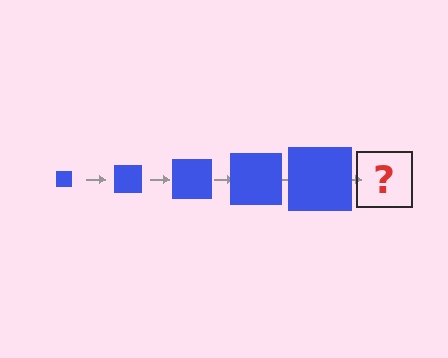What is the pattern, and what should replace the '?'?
The pattern is that the square gets progressively larger each step. The '?' should be a blue square, larger than the previous one.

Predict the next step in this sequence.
The next step is a blue square, larger than the previous one.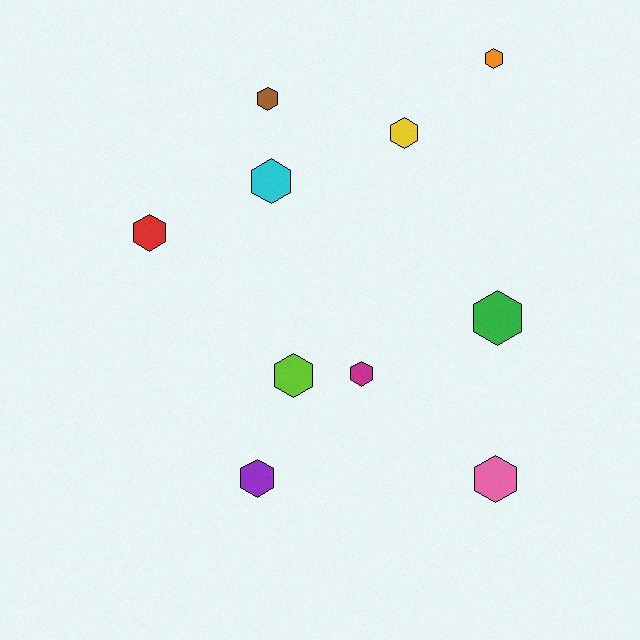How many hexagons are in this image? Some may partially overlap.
There are 10 hexagons.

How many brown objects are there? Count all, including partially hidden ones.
There is 1 brown object.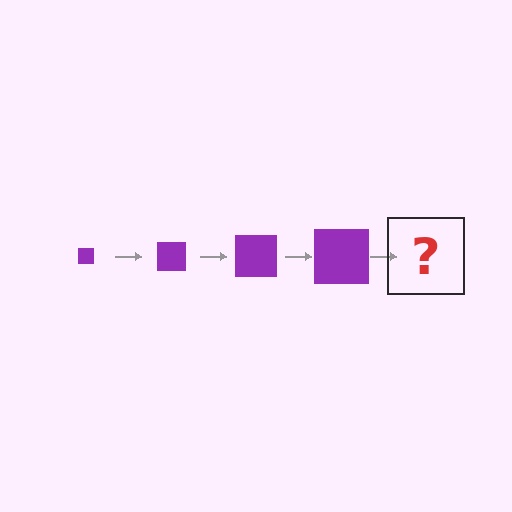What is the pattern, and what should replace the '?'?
The pattern is that the square gets progressively larger each step. The '?' should be a purple square, larger than the previous one.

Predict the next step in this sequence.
The next step is a purple square, larger than the previous one.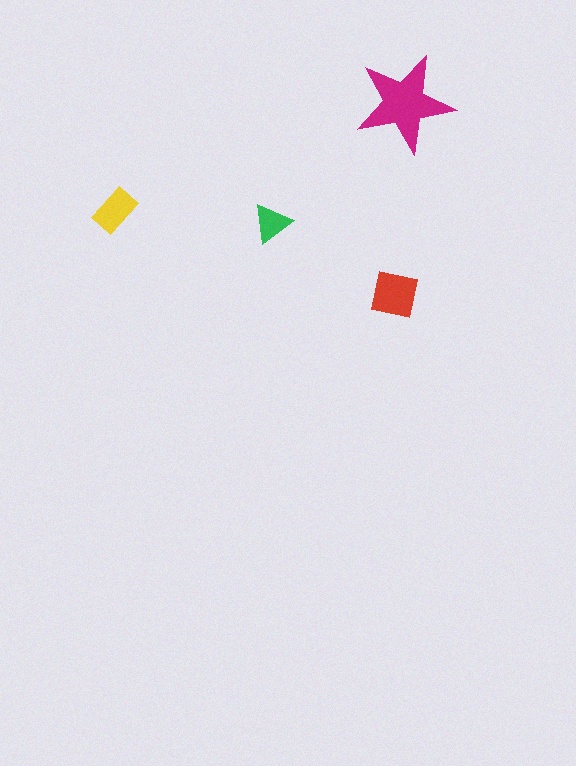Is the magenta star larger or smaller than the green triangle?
Larger.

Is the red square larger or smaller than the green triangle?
Larger.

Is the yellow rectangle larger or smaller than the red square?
Smaller.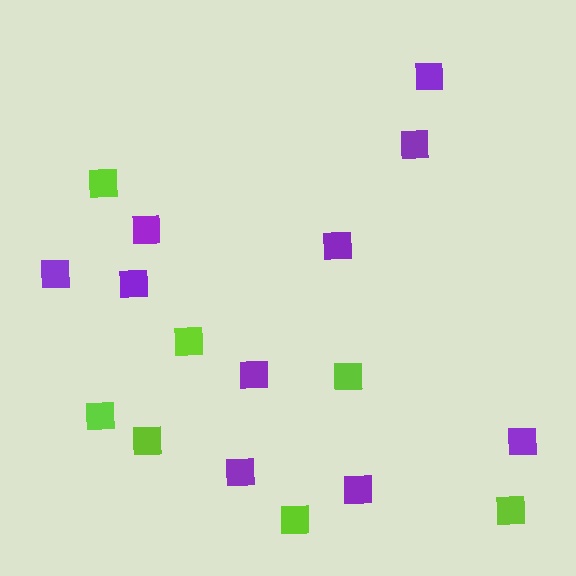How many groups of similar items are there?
There are 2 groups: one group of lime squares (7) and one group of purple squares (10).